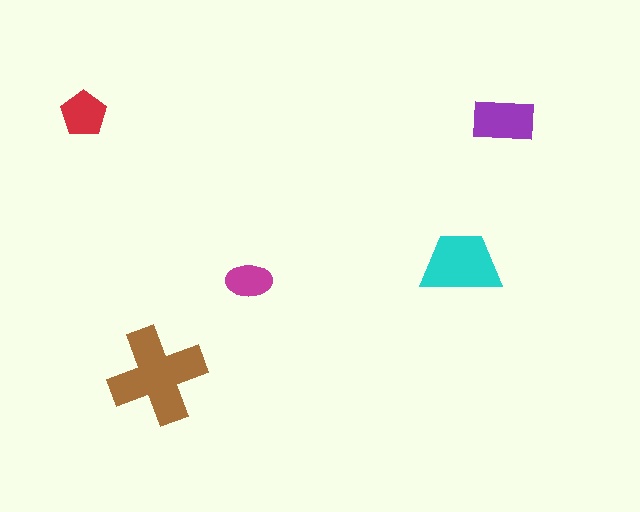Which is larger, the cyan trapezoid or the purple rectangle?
The cyan trapezoid.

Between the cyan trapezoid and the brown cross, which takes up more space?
The brown cross.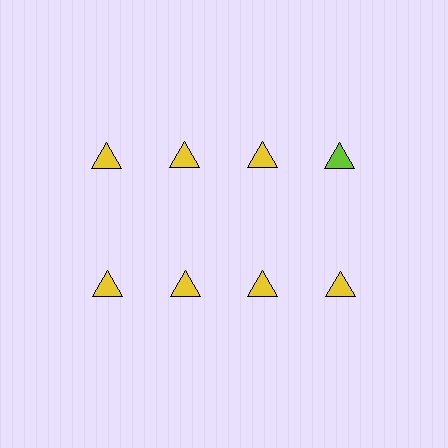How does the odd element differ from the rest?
It has a different color: lime instead of yellow.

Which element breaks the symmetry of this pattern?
The lime triangle in the top row, second from right column breaks the symmetry. All other shapes are yellow triangles.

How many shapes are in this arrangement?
There are 8 shapes arranged in a grid pattern.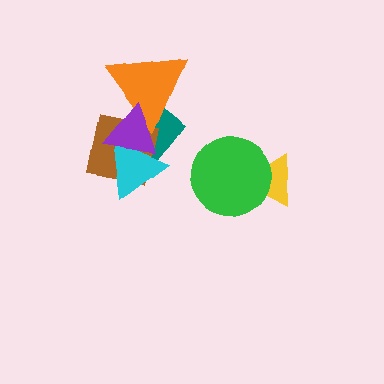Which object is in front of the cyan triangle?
The purple triangle is in front of the cyan triangle.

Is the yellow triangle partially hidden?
Yes, it is partially covered by another shape.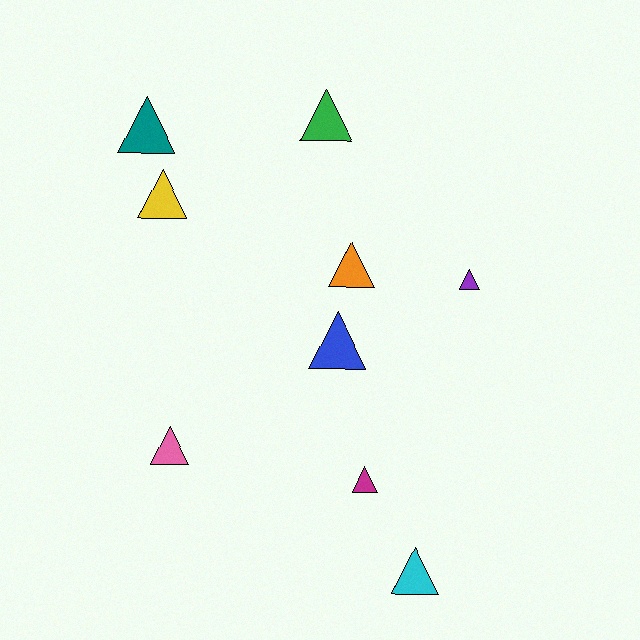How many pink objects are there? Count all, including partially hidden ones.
There is 1 pink object.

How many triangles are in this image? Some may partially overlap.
There are 9 triangles.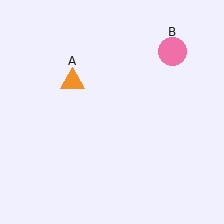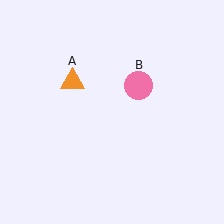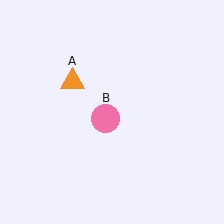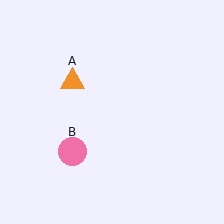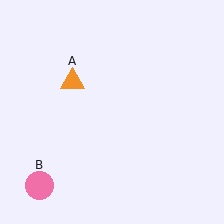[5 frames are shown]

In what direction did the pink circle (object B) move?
The pink circle (object B) moved down and to the left.